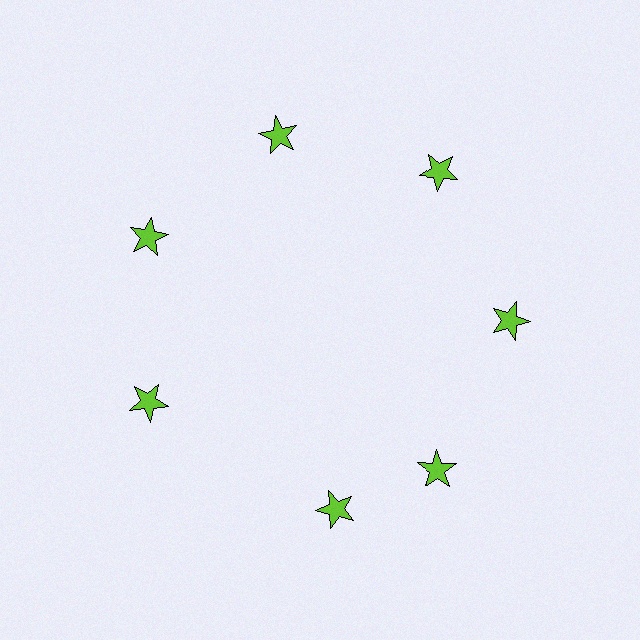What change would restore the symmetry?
The symmetry would be restored by rotating it back into even spacing with its neighbors so that all 7 stars sit at equal angles and equal distance from the center.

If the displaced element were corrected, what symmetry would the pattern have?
It would have 7-fold rotational symmetry — the pattern would map onto itself every 51 degrees.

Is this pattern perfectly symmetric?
No. The 7 lime stars are arranged in a ring, but one element near the 6 o'clock position is rotated out of alignment along the ring, breaking the 7-fold rotational symmetry.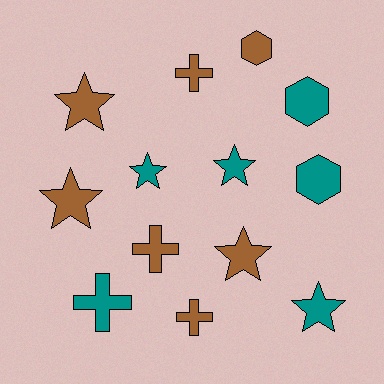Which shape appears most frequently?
Star, with 6 objects.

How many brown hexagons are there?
There is 1 brown hexagon.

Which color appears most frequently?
Brown, with 7 objects.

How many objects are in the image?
There are 13 objects.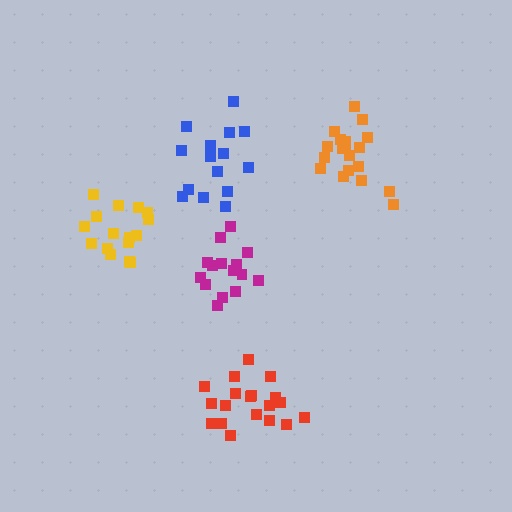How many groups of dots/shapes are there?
There are 5 groups.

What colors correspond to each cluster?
The clusters are colored: orange, yellow, magenta, red, blue.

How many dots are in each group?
Group 1: 19 dots, Group 2: 16 dots, Group 3: 15 dots, Group 4: 19 dots, Group 5: 15 dots (84 total).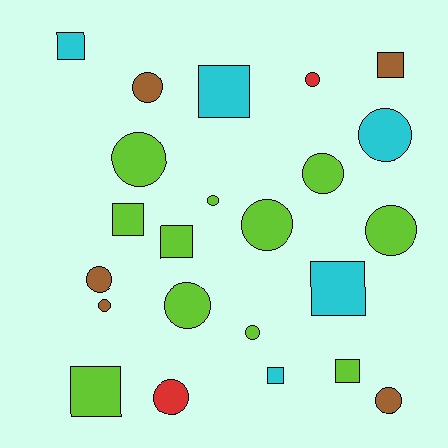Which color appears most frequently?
Lime, with 11 objects.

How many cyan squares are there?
There are 4 cyan squares.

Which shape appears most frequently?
Circle, with 14 objects.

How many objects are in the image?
There are 23 objects.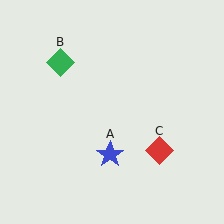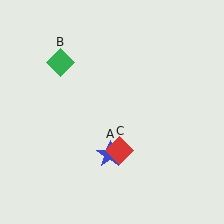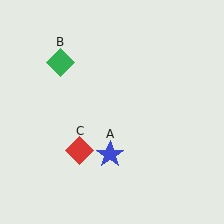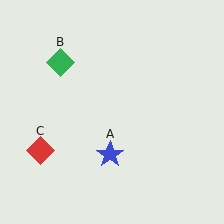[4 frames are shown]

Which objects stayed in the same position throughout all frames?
Blue star (object A) and green diamond (object B) remained stationary.